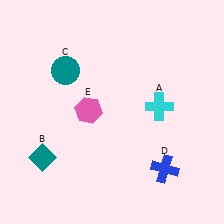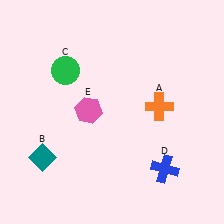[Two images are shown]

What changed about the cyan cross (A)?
In Image 1, A is cyan. In Image 2, it changed to orange.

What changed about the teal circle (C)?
In Image 1, C is teal. In Image 2, it changed to green.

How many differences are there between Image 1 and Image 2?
There are 2 differences between the two images.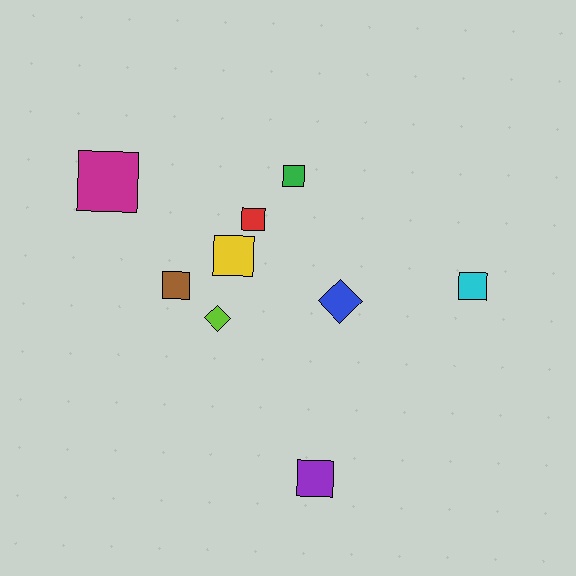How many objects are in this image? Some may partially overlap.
There are 9 objects.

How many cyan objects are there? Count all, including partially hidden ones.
There is 1 cyan object.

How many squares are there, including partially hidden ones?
There are 7 squares.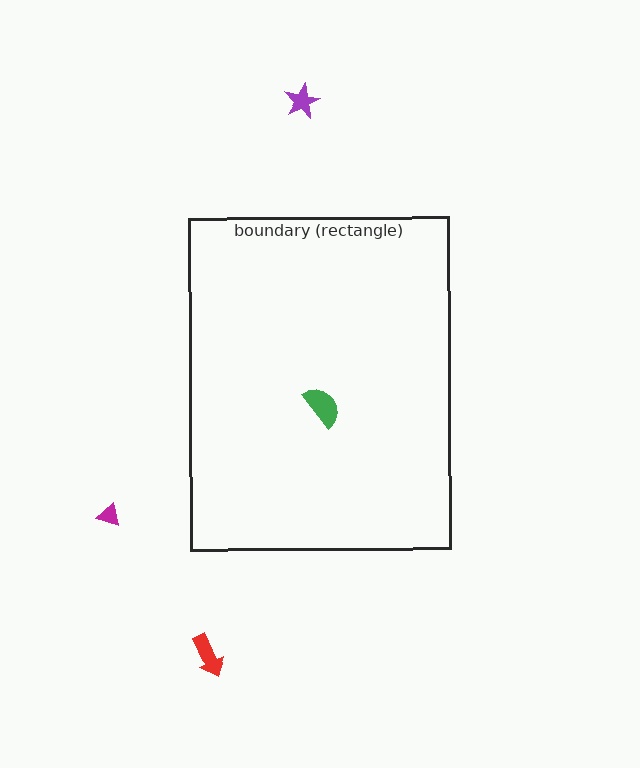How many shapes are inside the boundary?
1 inside, 3 outside.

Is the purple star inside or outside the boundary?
Outside.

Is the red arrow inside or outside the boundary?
Outside.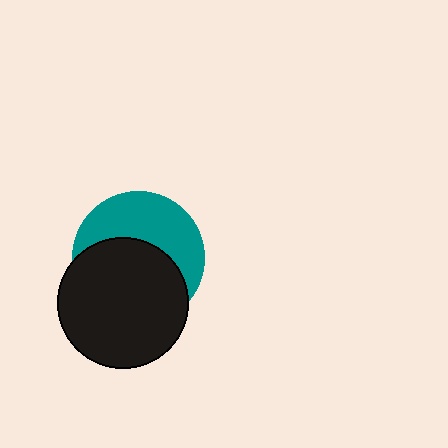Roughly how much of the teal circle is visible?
About half of it is visible (roughly 45%).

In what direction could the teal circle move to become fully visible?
The teal circle could move up. That would shift it out from behind the black circle entirely.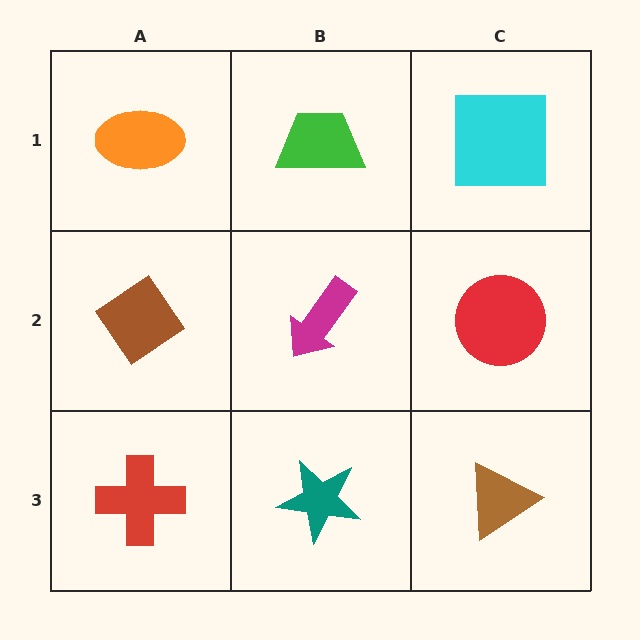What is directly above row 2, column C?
A cyan square.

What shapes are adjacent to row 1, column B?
A magenta arrow (row 2, column B), an orange ellipse (row 1, column A), a cyan square (row 1, column C).